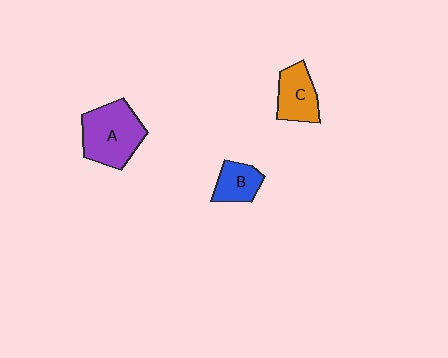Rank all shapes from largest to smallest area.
From largest to smallest: A (purple), C (orange), B (blue).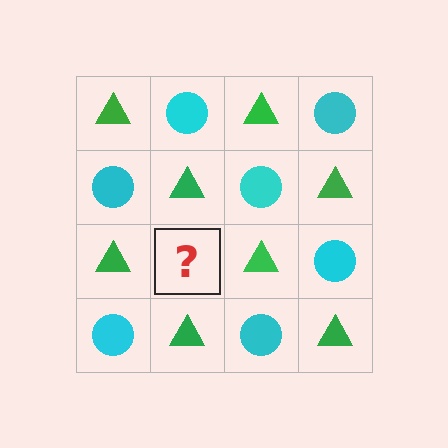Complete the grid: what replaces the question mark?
The question mark should be replaced with a cyan circle.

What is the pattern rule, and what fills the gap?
The rule is that it alternates green triangle and cyan circle in a checkerboard pattern. The gap should be filled with a cyan circle.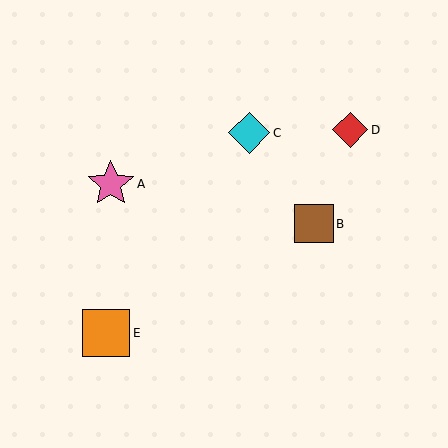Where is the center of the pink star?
The center of the pink star is at (111, 184).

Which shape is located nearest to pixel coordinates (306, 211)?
The brown square (labeled B) at (314, 224) is nearest to that location.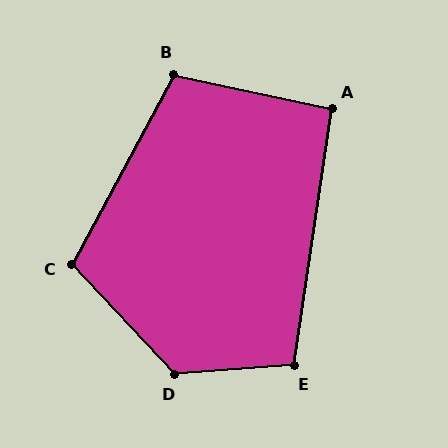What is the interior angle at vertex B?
Approximately 106 degrees (obtuse).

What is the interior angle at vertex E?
Approximately 102 degrees (obtuse).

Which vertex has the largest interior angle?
D, at approximately 129 degrees.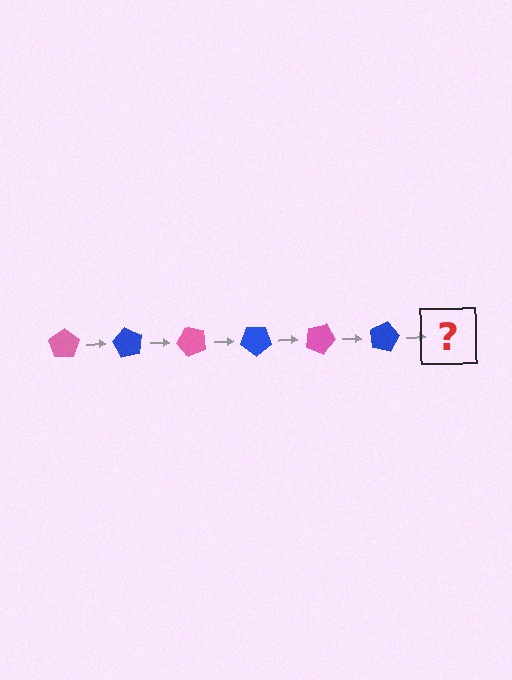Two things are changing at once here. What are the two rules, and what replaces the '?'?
The two rules are that it rotates 60 degrees each step and the color cycles through pink and blue. The '?' should be a pink pentagon, rotated 360 degrees from the start.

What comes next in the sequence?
The next element should be a pink pentagon, rotated 360 degrees from the start.